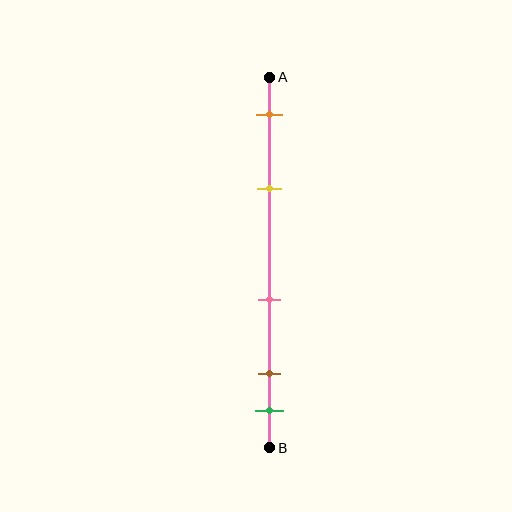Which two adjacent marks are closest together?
The brown and green marks are the closest adjacent pair.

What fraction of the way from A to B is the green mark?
The green mark is approximately 90% (0.9) of the way from A to B.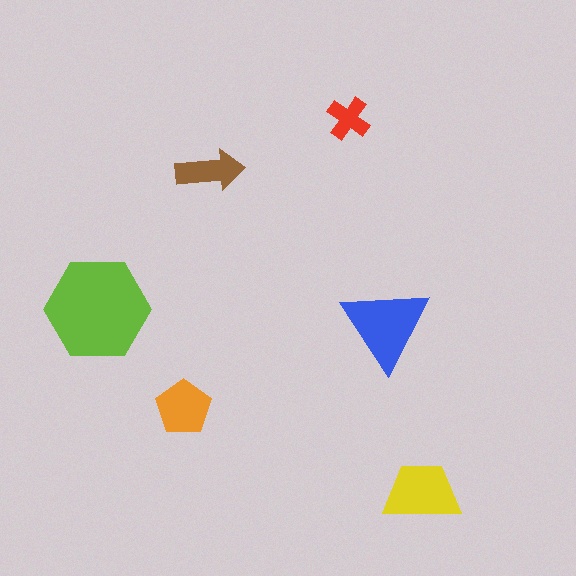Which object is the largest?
The lime hexagon.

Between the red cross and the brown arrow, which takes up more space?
The brown arrow.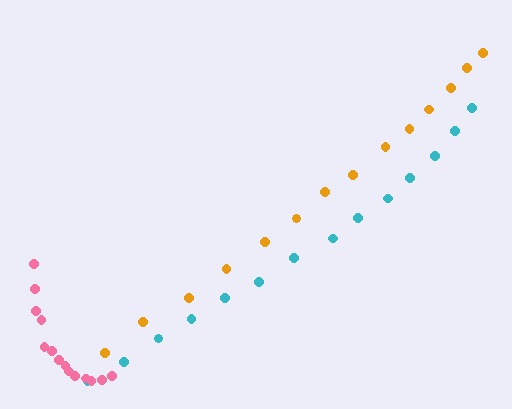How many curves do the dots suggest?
There are 3 distinct paths.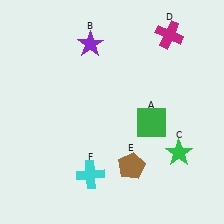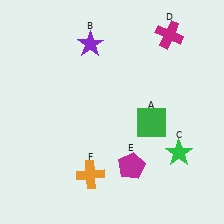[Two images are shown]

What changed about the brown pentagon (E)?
In Image 1, E is brown. In Image 2, it changed to magenta.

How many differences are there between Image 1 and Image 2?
There are 2 differences between the two images.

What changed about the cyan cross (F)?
In Image 1, F is cyan. In Image 2, it changed to orange.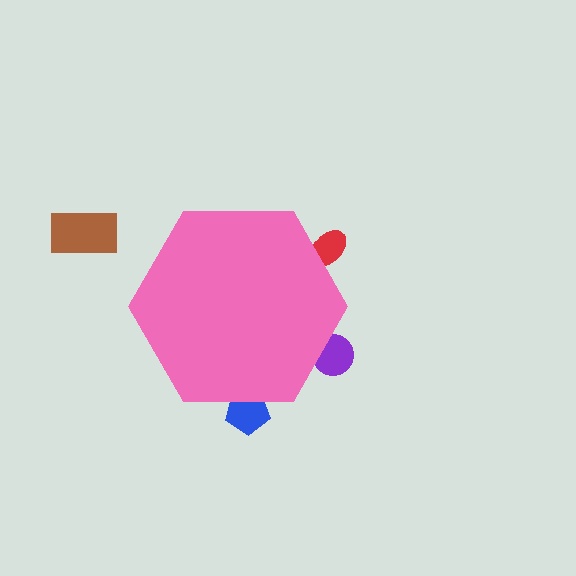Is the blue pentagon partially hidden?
Yes, the blue pentagon is partially hidden behind the pink hexagon.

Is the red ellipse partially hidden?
Yes, the red ellipse is partially hidden behind the pink hexagon.